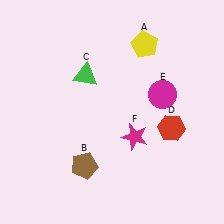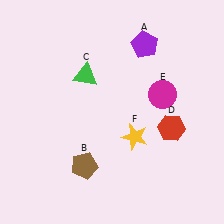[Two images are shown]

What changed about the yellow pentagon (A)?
In Image 1, A is yellow. In Image 2, it changed to purple.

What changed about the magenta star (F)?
In Image 1, F is magenta. In Image 2, it changed to yellow.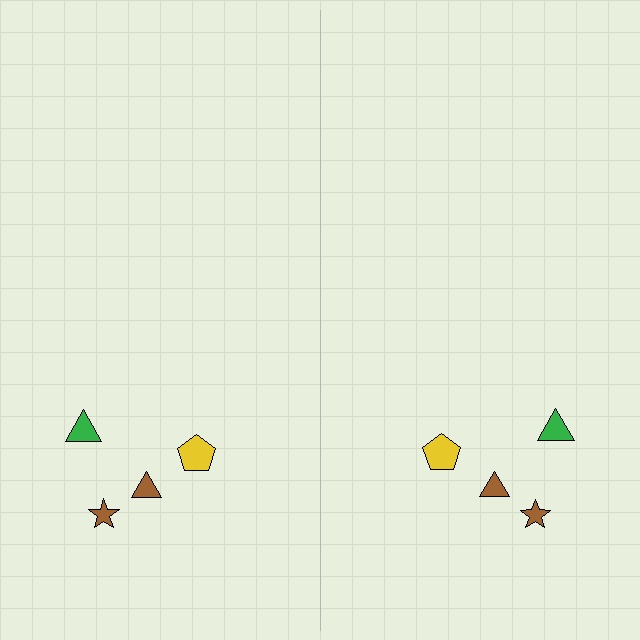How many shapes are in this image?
There are 8 shapes in this image.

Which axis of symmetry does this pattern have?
The pattern has a vertical axis of symmetry running through the center of the image.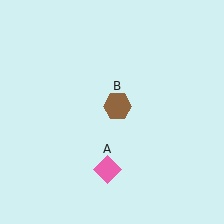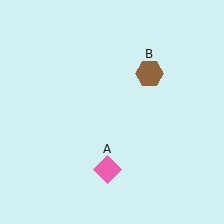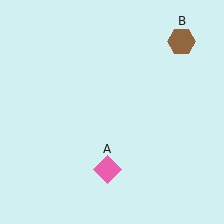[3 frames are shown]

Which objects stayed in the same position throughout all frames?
Pink diamond (object A) remained stationary.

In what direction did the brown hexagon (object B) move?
The brown hexagon (object B) moved up and to the right.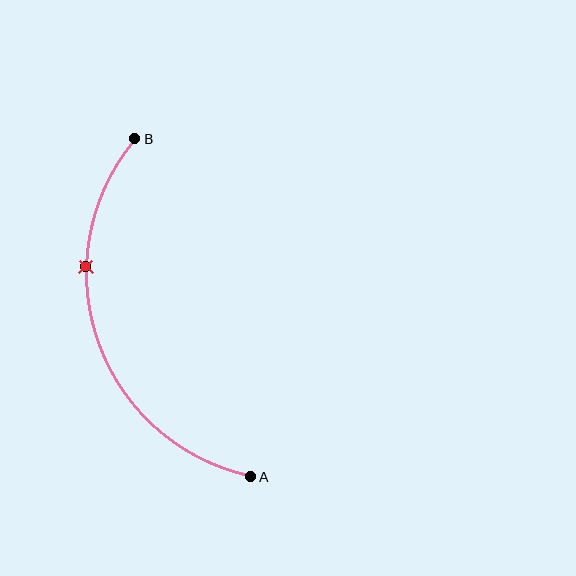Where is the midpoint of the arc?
The arc midpoint is the point on the curve farthest from the straight line joining A and B. It sits to the left of that line.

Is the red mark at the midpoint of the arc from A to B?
No. The red mark lies on the arc but is closer to endpoint B. The arc midpoint would be at the point on the curve equidistant along the arc from both A and B.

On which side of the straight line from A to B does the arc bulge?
The arc bulges to the left of the straight line connecting A and B.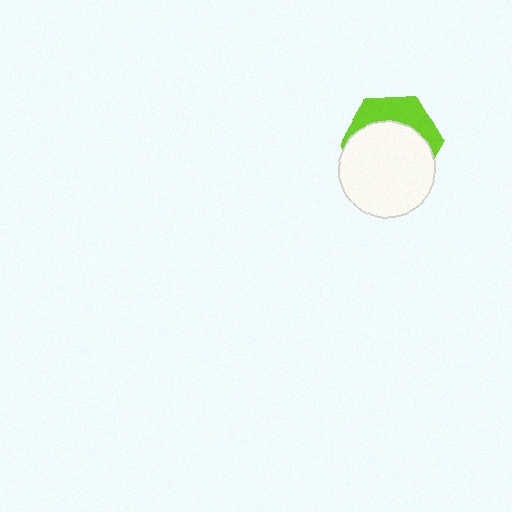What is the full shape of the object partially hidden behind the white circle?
The partially hidden object is a lime hexagon.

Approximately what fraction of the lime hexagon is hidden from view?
Roughly 66% of the lime hexagon is hidden behind the white circle.